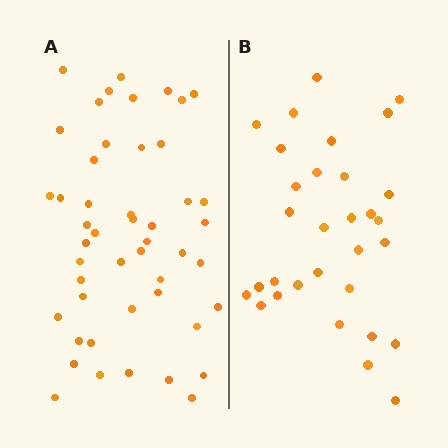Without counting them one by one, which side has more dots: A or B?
Region A (the left region) has more dots.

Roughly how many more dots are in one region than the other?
Region A has approximately 15 more dots than region B.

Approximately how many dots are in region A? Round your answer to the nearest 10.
About 50 dots. (The exact count is 48, which rounds to 50.)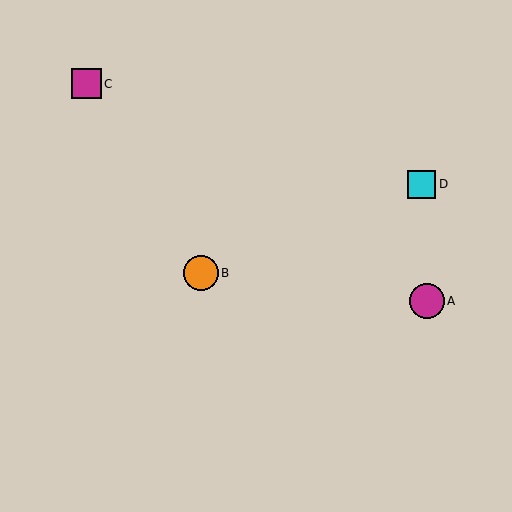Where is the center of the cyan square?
The center of the cyan square is at (422, 184).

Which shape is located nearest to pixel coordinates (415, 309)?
The magenta circle (labeled A) at (427, 301) is nearest to that location.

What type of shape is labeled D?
Shape D is a cyan square.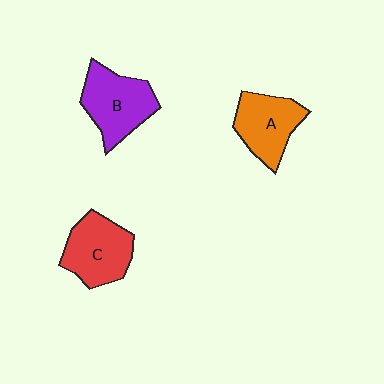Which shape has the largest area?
Shape B (purple).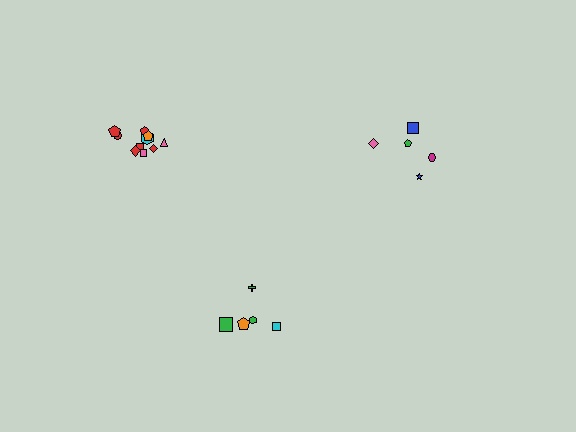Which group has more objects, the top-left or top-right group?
The top-left group.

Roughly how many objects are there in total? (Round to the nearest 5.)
Roughly 20 objects in total.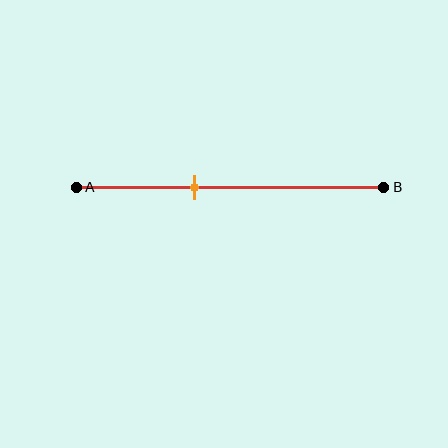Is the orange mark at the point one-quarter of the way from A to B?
No, the mark is at about 40% from A, not at the 25% one-quarter point.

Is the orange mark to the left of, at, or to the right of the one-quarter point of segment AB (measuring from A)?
The orange mark is to the right of the one-quarter point of segment AB.